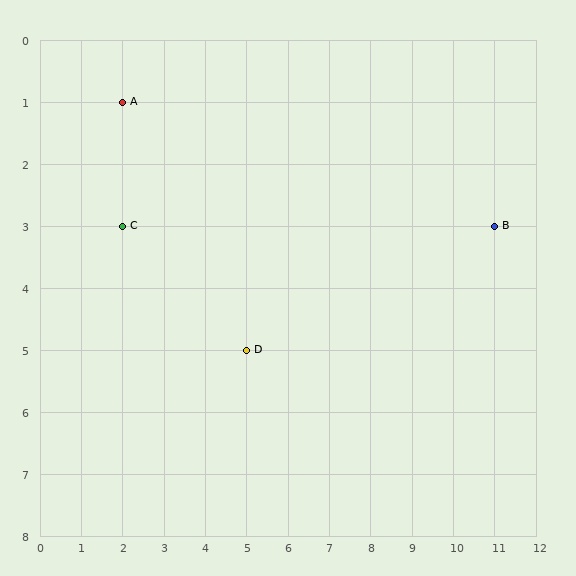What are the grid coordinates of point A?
Point A is at grid coordinates (2, 1).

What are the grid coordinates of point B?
Point B is at grid coordinates (11, 3).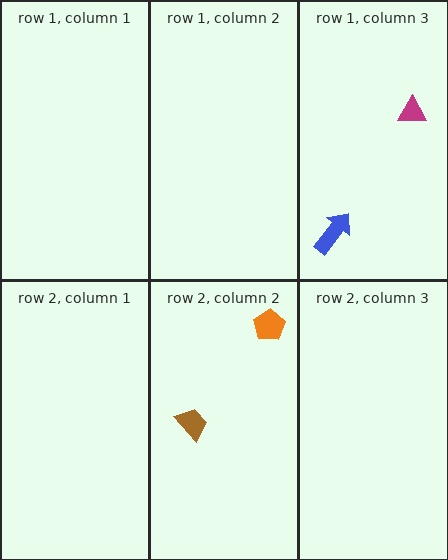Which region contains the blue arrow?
The row 1, column 3 region.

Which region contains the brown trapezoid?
The row 2, column 2 region.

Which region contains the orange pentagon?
The row 2, column 2 region.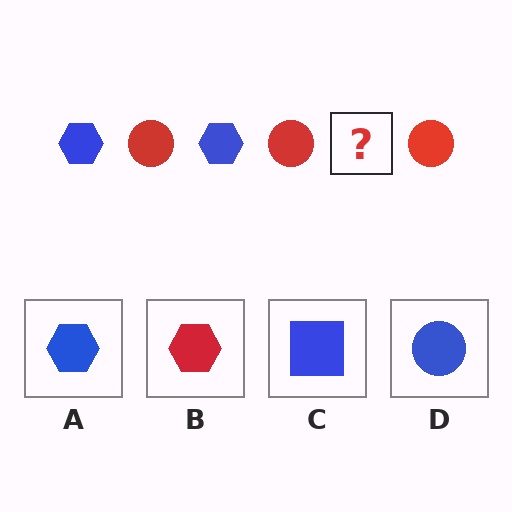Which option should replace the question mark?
Option A.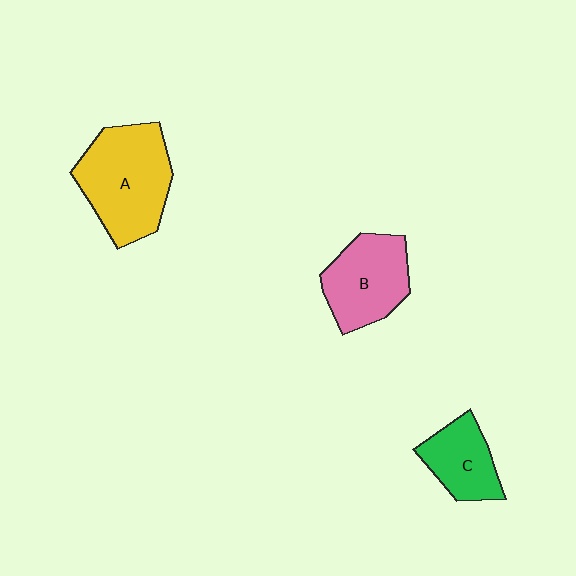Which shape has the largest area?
Shape A (yellow).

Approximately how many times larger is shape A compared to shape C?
Approximately 1.8 times.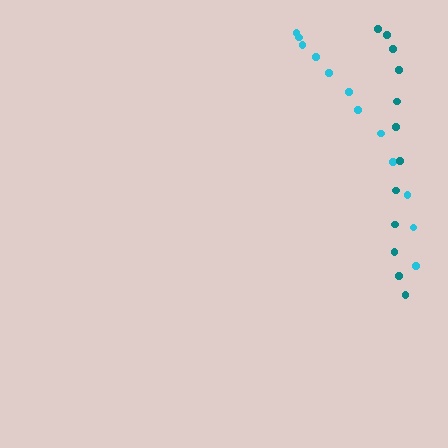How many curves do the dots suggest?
There are 2 distinct paths.